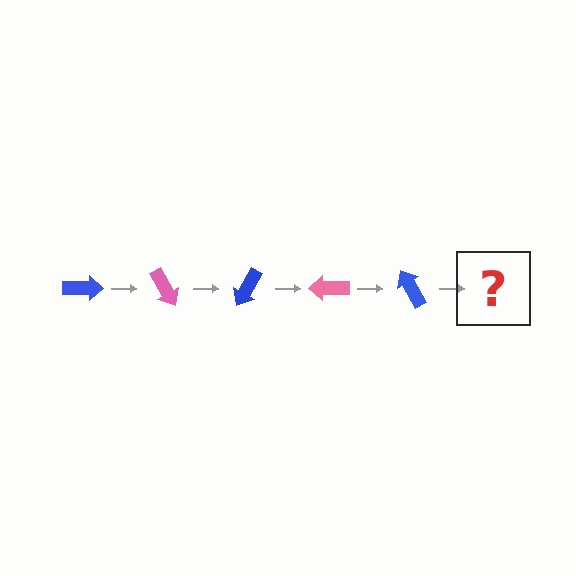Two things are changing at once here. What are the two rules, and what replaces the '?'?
The two rules are that it rotates 60 degrees each step and the color cycles through blue and pink. The '?' should be a pink arrow, rotated 300 degrees from the start.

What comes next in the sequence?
The next element should be a pink arrow, rotated 300 degrees from the start.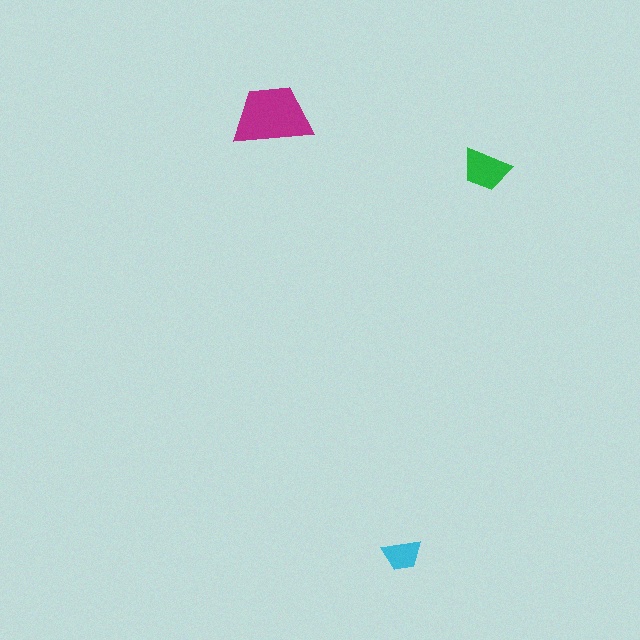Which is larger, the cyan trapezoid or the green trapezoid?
The green one.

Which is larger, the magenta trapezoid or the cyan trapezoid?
The magenta one.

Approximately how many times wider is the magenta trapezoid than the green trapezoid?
About 1.5 times wider.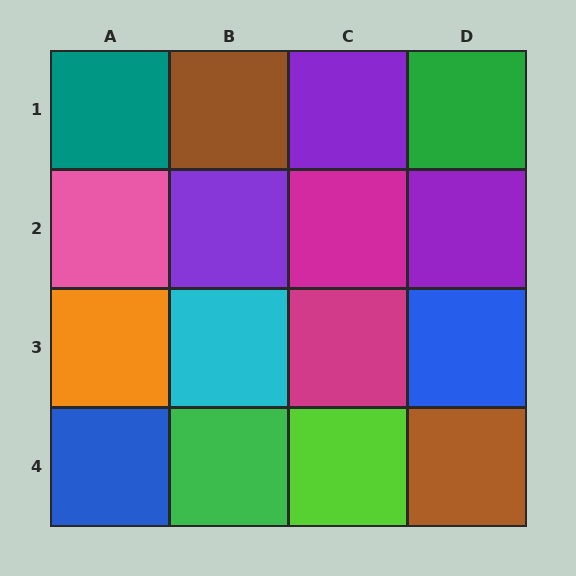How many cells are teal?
1 cell is teal.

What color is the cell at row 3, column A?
Orange.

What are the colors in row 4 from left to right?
Blue, green, lime, brown.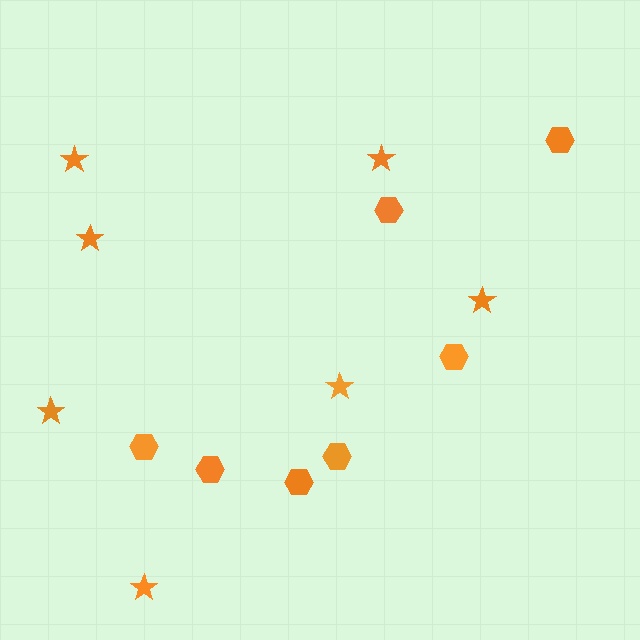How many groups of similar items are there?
There are 2 groups: one group of stars (7) and one group of hexagons (7).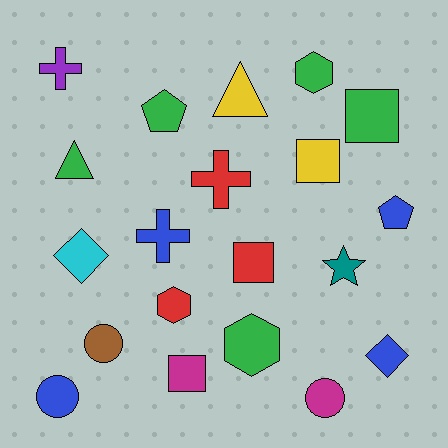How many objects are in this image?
There are 20 objects.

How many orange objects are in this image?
There are no orange objects.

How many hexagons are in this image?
There are 3 hexagons.